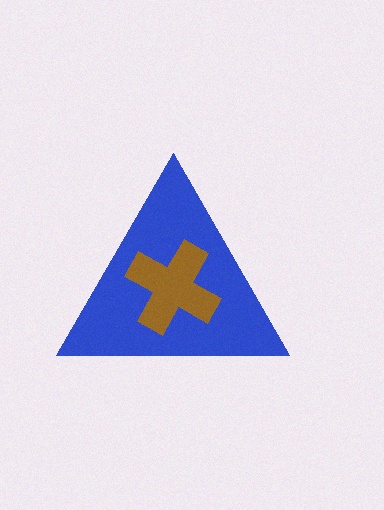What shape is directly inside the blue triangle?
The brown cross.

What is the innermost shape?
The brown cross.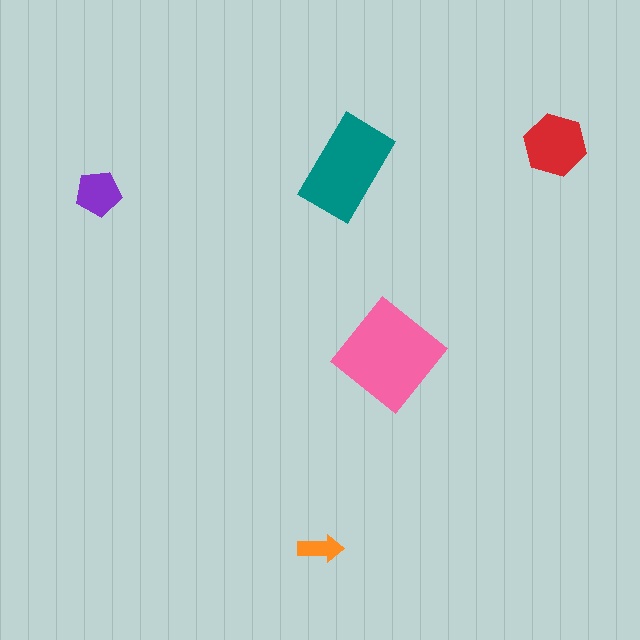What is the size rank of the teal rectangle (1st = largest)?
2nd.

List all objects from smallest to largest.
The orange arrow, the purple pentagon, the red hexagon, the teal rectangle, the pink diamond.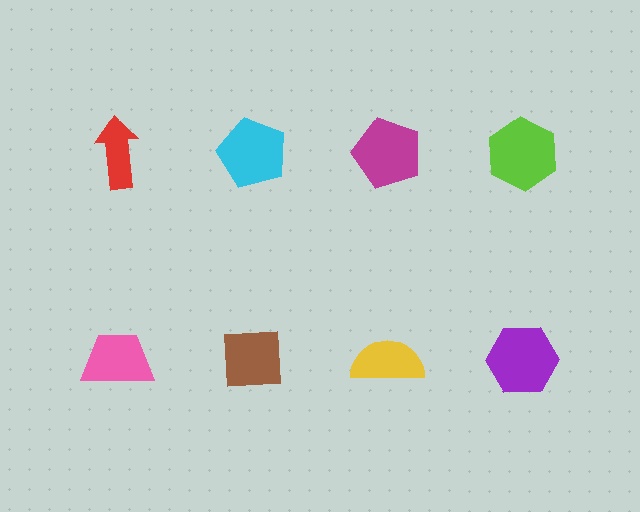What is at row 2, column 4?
A purple hexagon.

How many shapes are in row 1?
4 shapes.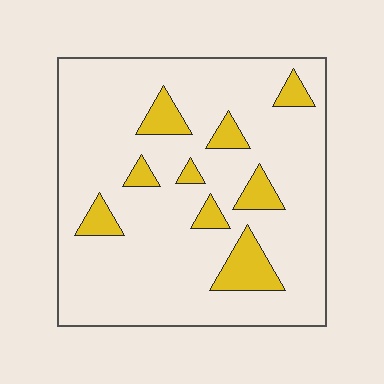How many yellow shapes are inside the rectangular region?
9.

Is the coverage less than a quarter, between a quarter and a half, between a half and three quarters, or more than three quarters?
Less than a quarter.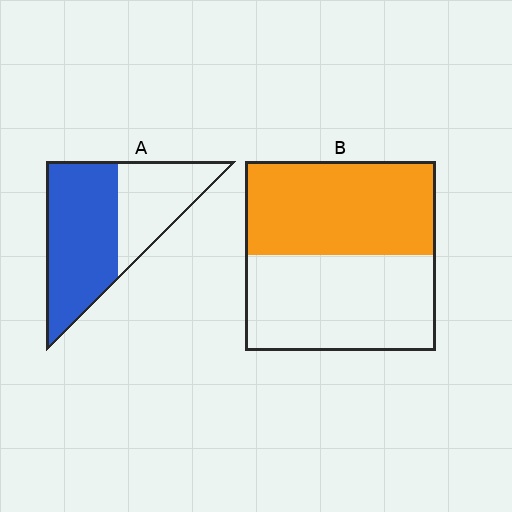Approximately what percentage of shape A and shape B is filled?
A is approximately 60% and B is approximately 50%.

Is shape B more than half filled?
Roughly half.